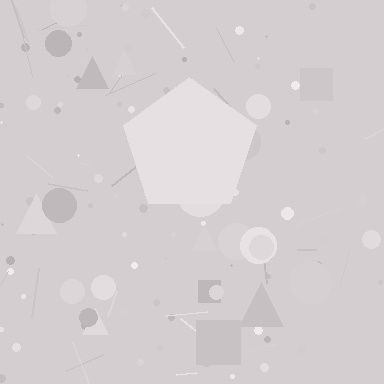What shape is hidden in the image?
A pentagon is hidden in the image.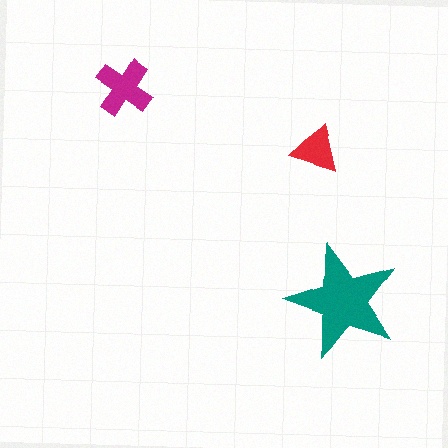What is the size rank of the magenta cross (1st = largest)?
2nd.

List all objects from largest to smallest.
The teal star, the magenta cross, the red triangle.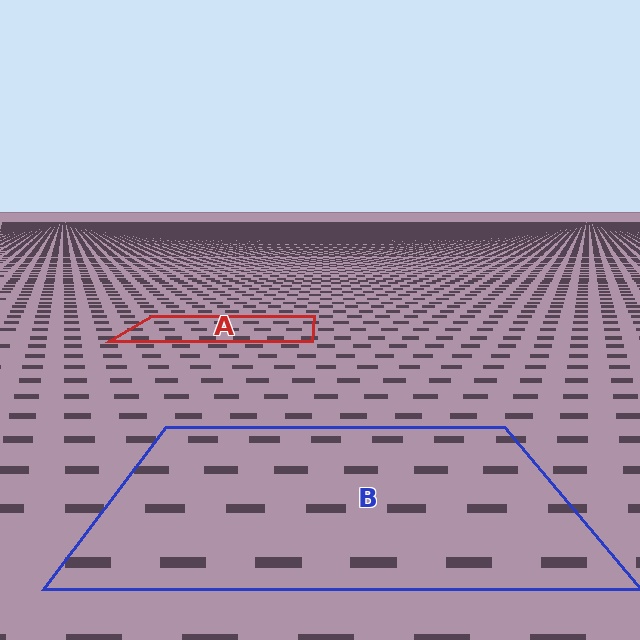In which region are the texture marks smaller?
The texture marks are smaller in region A, because it is farther away.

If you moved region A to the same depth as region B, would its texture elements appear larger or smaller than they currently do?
They would appear larger. At a closer depth, the same texture elements are projected at a bigger on-screen size.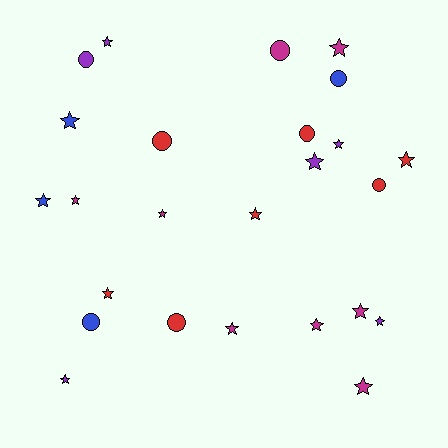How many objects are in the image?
There are 25 objects.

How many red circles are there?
There are 4 red circles.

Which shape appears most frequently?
Star, with 17 objects.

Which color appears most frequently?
Magenta, with 8 objects.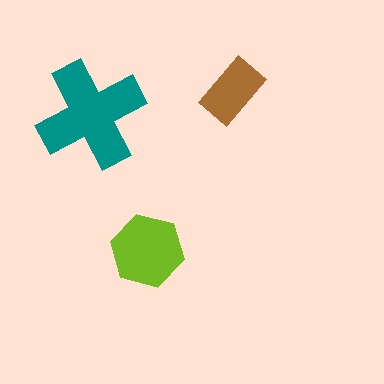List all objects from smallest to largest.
The brown rectangle, the lime hexagon, the teal cross.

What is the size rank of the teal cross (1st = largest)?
1st.